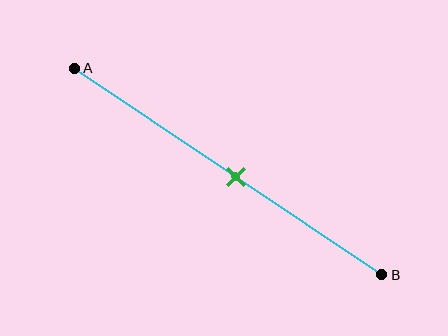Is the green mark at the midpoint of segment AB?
Yes, the mark is approximately at the midpoint.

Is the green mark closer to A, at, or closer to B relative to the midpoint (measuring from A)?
The green mark is approximately at the midpoint of segment AB.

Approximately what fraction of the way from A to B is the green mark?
The green mark is approximately 55% of the way from A to B.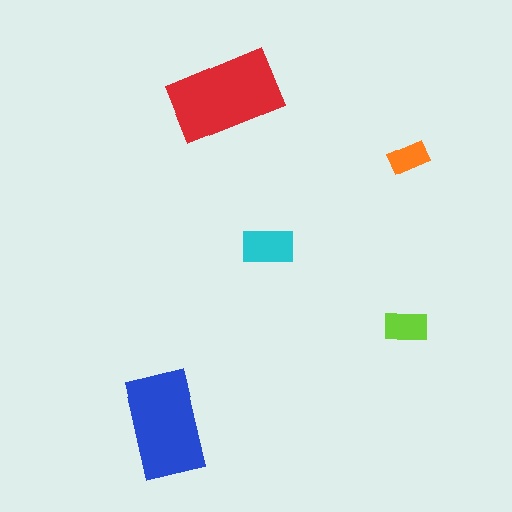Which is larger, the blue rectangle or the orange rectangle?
The blue one.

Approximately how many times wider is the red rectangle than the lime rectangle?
About 2.5 times wider.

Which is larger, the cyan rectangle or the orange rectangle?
The cyan one.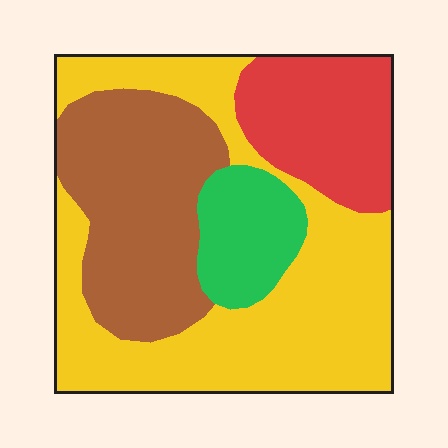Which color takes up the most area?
Yellow, at roughly 45%.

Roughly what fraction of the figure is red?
Red covers 18% of the figure.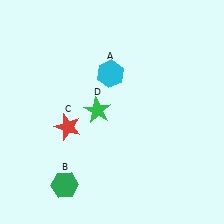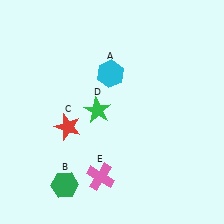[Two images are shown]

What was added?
A pink cross (E) was added in Image 2.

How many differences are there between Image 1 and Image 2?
There is 1 difference between the two images.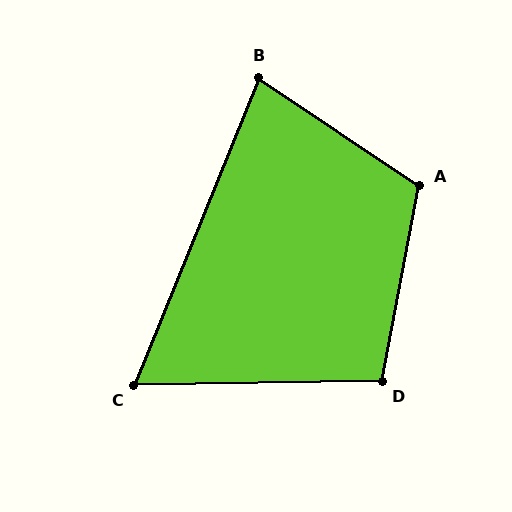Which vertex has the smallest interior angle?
C, at approximately 67 degrees.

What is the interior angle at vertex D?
Approximately 102 degrees (obtuse).